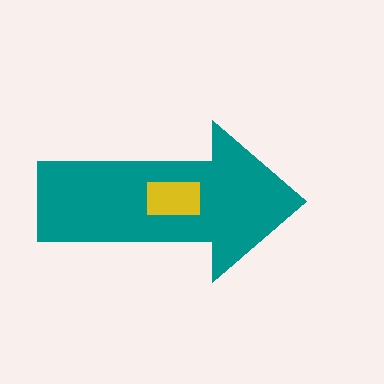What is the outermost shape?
The teal arrow.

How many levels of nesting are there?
2.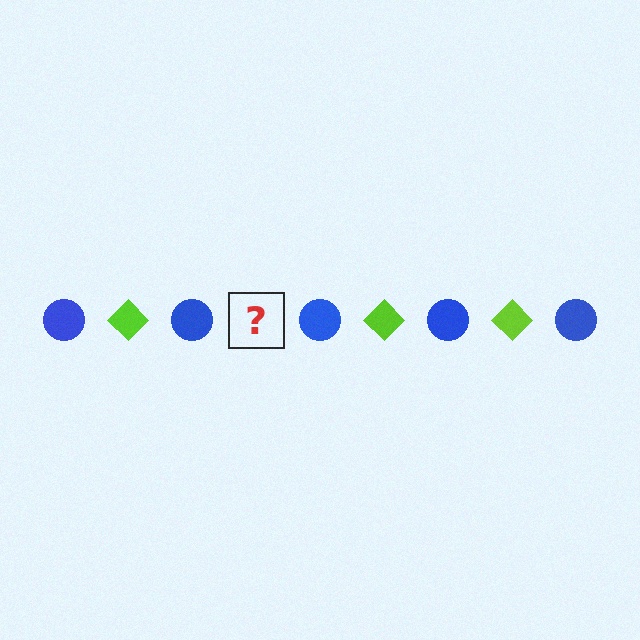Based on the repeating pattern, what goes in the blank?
The blank should be a lime diamond.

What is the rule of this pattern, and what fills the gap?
The rule is that the pattern alternates between blue circle and lime diamond. The gap should be filled with a lime diamond.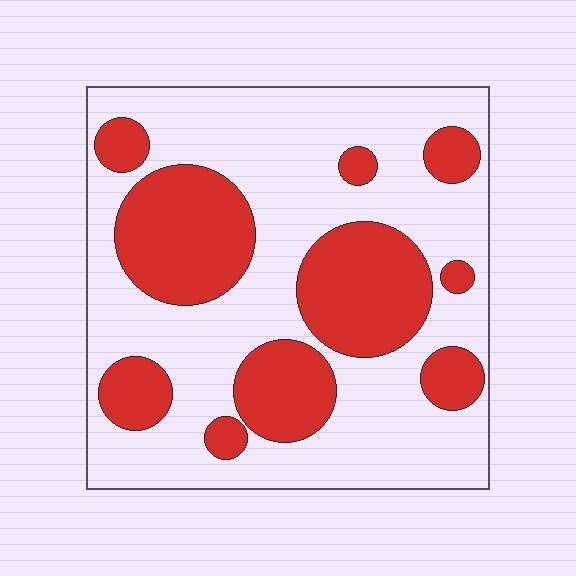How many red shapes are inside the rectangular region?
10.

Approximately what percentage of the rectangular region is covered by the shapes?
Approximately 35%.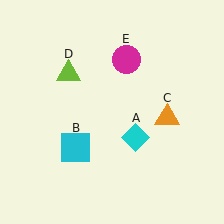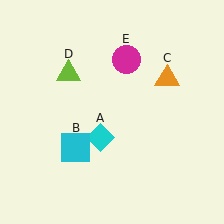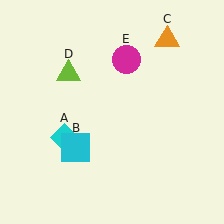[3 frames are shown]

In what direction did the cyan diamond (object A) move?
The cyan diamond (object A) moved left.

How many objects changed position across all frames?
2 objects changed position: cyan diamond (object A), orange triangle (object C).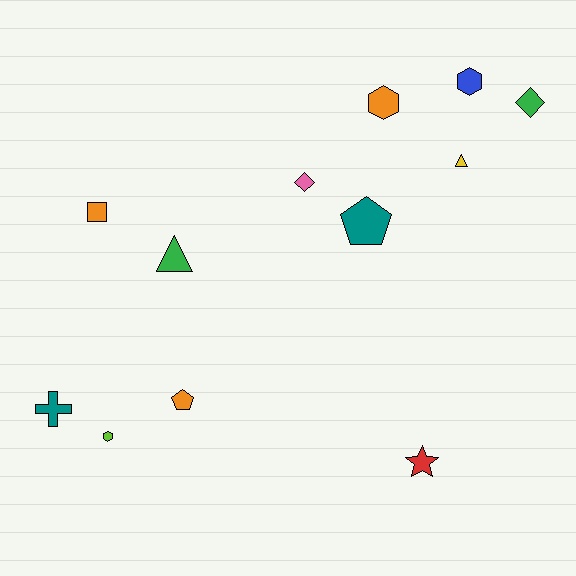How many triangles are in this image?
There are 2 triangles.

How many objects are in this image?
There are 12 objects.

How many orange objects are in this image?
There are 3 orange objects.